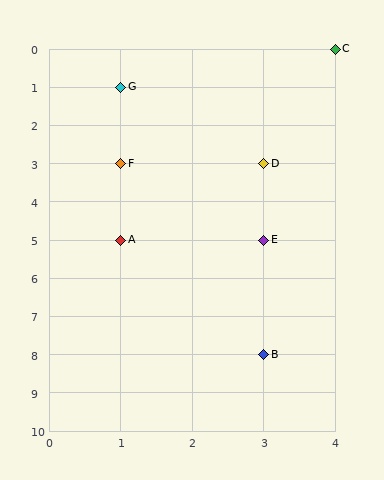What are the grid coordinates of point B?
Point B is at grid coordinates (3, 8).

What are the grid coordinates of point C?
Point C is at grid coordinates (4, 0).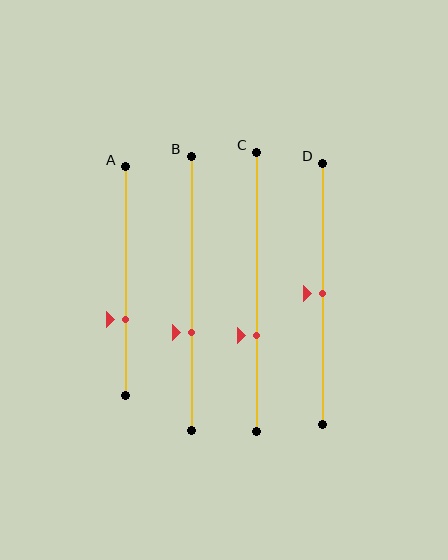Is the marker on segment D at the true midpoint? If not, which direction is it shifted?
Yes, the marker on segment D is at the true midpoint.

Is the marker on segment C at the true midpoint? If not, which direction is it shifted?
No, the marker on segment C is shifted downward by about 16% of the segment length.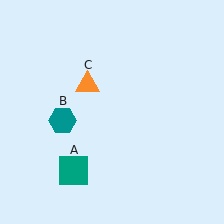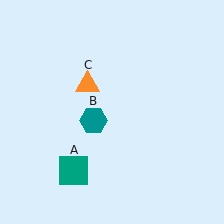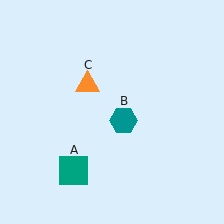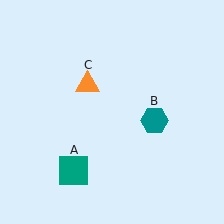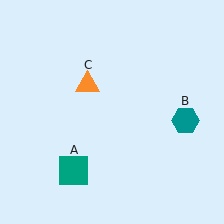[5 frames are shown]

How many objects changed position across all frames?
1 object changed position: teal hexagon (object B).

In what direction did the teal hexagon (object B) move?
The teal hexagon (object B) moved right.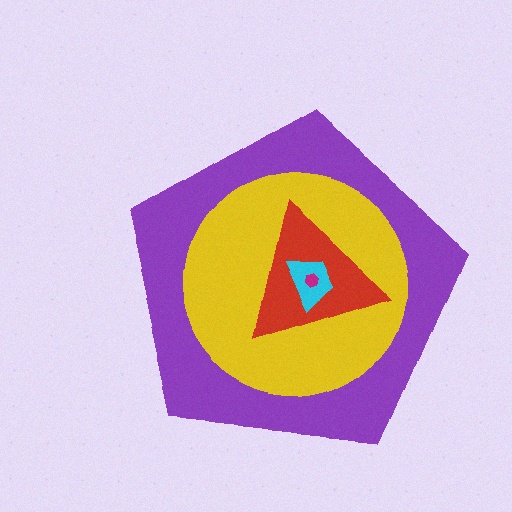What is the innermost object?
The magenta hexagon.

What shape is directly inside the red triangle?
The cyan trapezoid.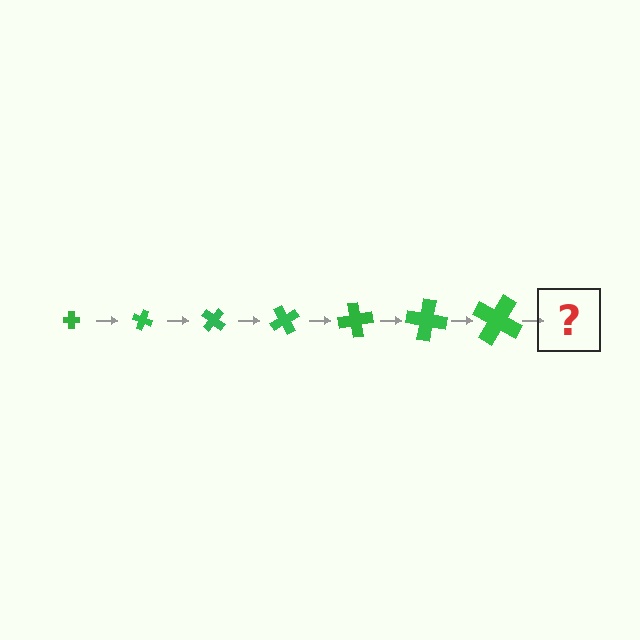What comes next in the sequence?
The next element should be a cross, larger than the previous one and rotated 140 degrees from the start.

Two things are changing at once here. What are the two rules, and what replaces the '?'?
The two rules are that the cross grows larger each step and it rotates 20 degrees each step. The '?' should be a cross, larger than the previous one and rotated 140 degrees from the start.